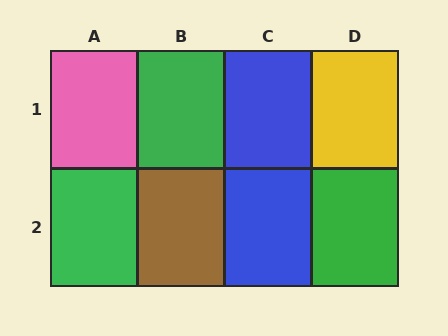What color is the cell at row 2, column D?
Green.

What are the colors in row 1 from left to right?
Pink, green, blue, yellow.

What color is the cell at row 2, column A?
Green.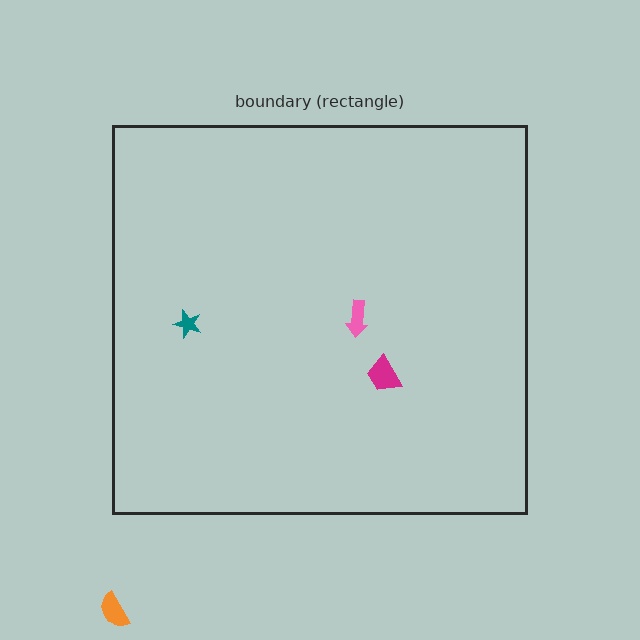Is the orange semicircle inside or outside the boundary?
Outside.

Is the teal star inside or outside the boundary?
Inside.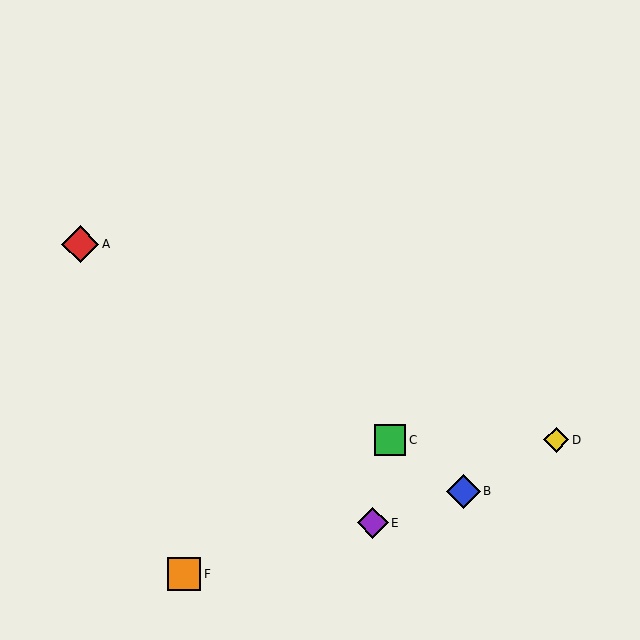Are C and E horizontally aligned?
No, C is at y≈440 and E is at y≈523.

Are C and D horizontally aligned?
Yes, both are at y≈440.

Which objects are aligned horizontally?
Objects C, D are aligned horizontally.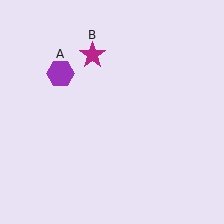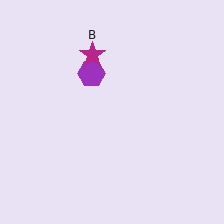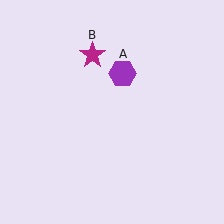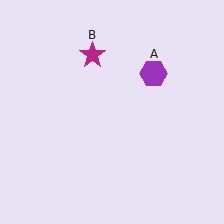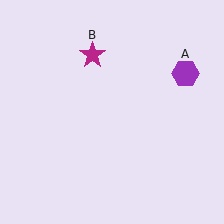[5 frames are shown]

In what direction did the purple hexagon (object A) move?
The purple hexagon (object A) moved right.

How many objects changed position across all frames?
1 object changed position: purple hexagon (object A).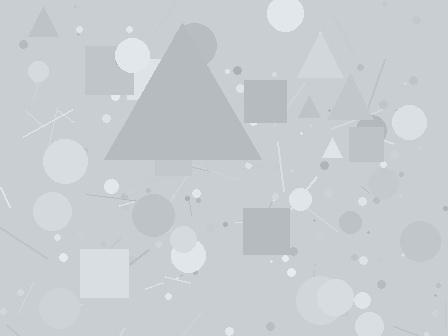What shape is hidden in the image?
A triangle is hidden in the image.